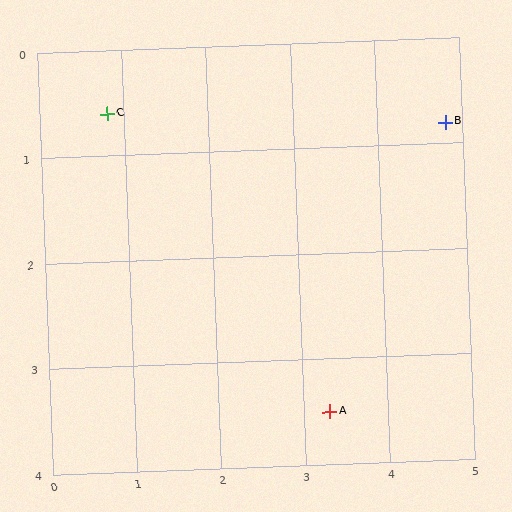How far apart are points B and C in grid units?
Points B and C are about 4.0 grid units apart.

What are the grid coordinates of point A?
Point A is at approximately (3.3, 3.5).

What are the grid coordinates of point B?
Point B is at approximately (4.8, 0.8).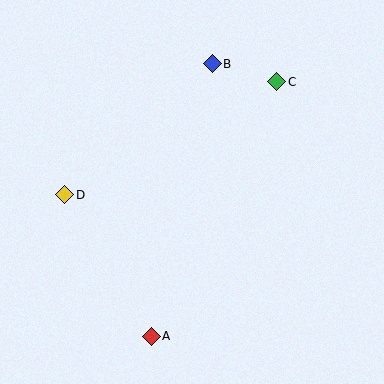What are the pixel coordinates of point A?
Point A is at (151, 336).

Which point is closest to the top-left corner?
Point D is closest to the top-left corner.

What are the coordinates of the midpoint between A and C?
The midpoint between A and C is at (214, 209).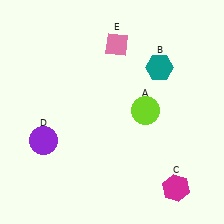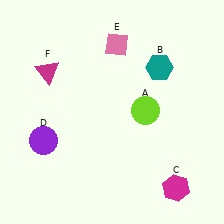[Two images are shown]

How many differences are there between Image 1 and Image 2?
There is 1 difference between the two images.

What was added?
A magenta triangle (F) was added in Image 2.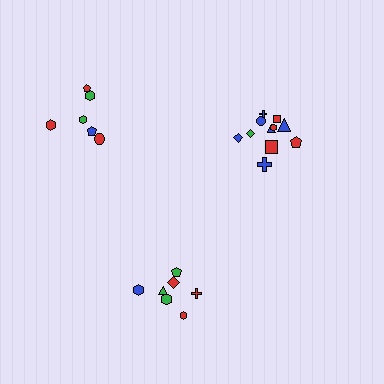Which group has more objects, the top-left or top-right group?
The top-right group.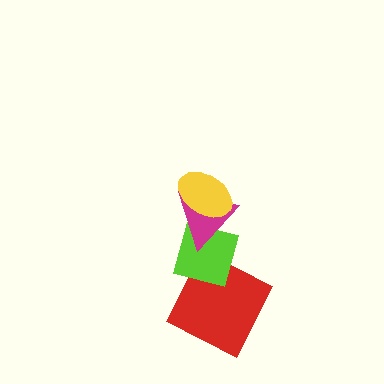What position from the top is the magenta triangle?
The magenta triangle is 2nd from the top.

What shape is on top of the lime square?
The magenta triangle is on top of the lime square.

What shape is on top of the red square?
The lime square is on top of the red square.